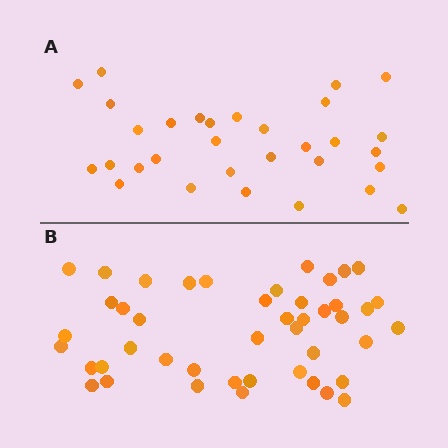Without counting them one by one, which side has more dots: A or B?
Region B (the bottom region) has more dots.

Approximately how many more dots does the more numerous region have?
Region B has approximately 15 more dots than region A.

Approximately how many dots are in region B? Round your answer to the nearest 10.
About 40 dots. (The exact count is 45, which rounds to 40.)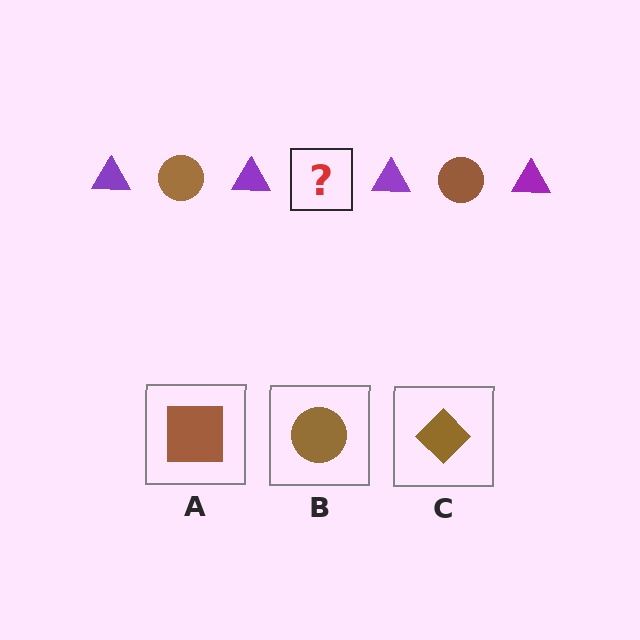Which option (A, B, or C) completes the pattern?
B.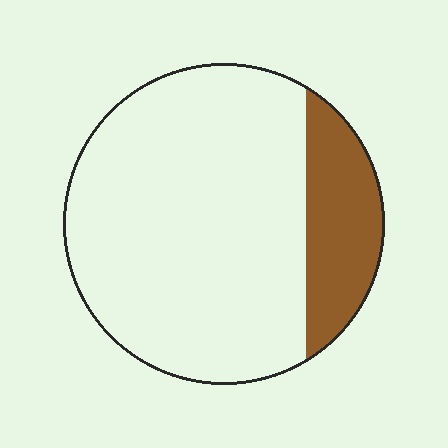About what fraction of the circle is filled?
About one fifth (1/5).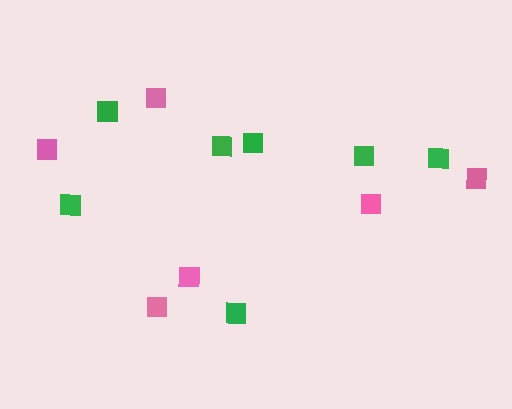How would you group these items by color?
There are 2 groups: one group of pink squares (6) and one group of green squares (7).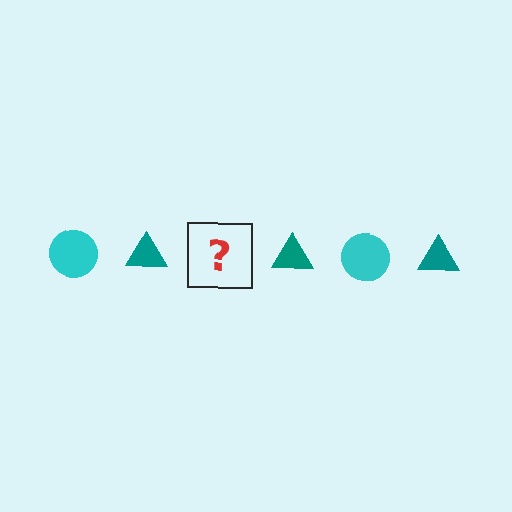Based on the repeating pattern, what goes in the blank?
The blank should be a cyan circle.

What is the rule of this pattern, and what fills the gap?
The rule is that the pattern alternates between cyan circle and teal triangle. The gap should be filled with a cyan circle.